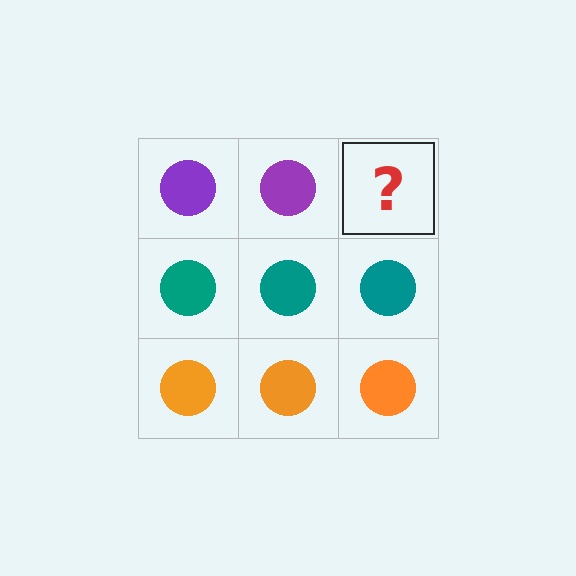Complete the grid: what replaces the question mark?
The question mark should be replaced with a purple circle.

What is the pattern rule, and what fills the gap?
The rule is that each row has a consistent color. The gap should be filled with a purple circle.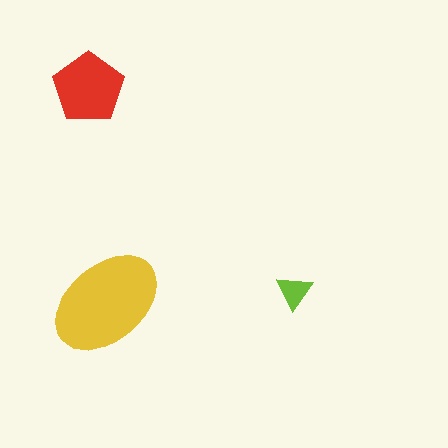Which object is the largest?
The yellow ellipse.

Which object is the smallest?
The lime triangle.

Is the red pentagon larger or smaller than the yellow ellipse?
Smaller.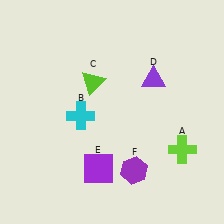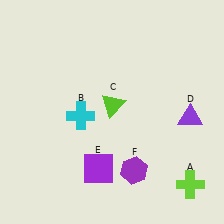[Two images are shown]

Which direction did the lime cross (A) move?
The lime cross (A) moved down.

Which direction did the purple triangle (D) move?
The purple triangle (D) moved down.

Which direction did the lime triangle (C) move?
The lime triangle (C) moved down.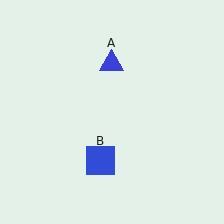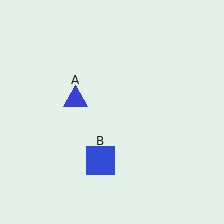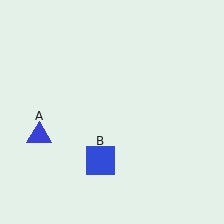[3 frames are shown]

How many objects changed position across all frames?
1 object changed position: blue triangle (object A).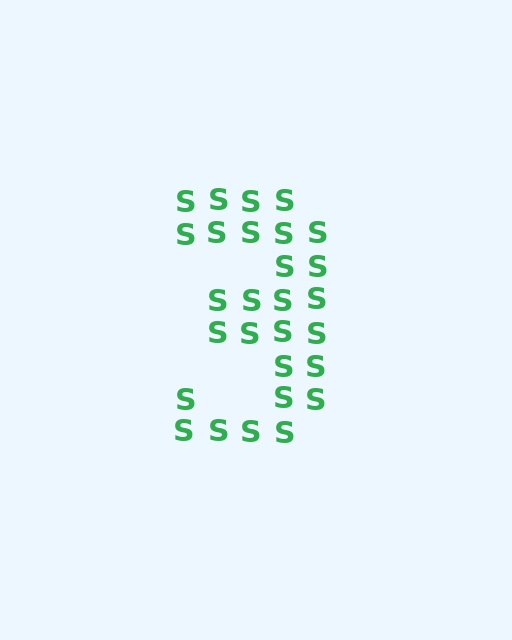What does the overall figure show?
The overall figure shows the digit 3.